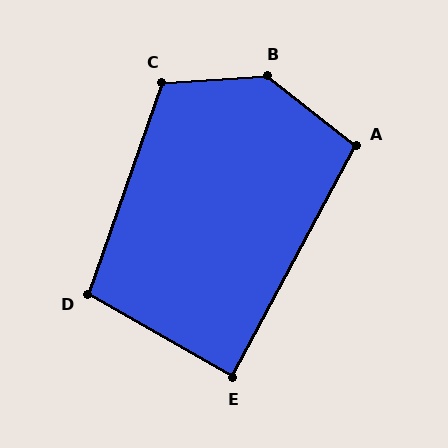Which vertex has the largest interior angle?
B, at approximately 138 degrees.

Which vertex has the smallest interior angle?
E, at approximately 88 degrees.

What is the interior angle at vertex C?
Approximately 113 degrees (obtuse).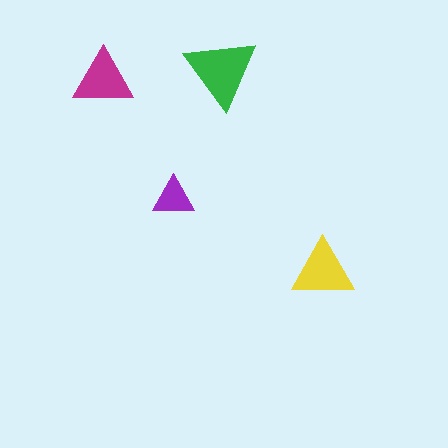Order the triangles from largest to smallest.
the green one, the yellow one, the magenta one, the purple one.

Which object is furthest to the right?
The yellow triangle is rightmost.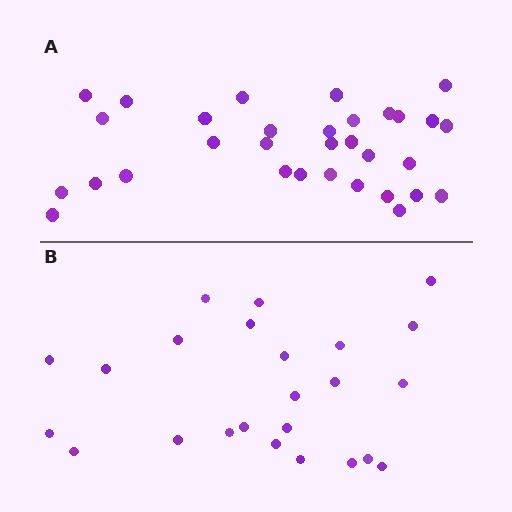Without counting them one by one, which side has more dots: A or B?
Region A (the top region) has more dots.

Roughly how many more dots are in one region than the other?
Region A has roughly 8 or so more dots than region B.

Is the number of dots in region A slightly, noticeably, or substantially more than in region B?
Region A has noticeably more, but not dramatically so. The ratio is roughly 1.3 to 1.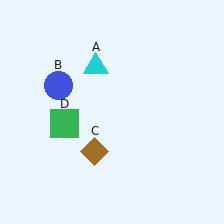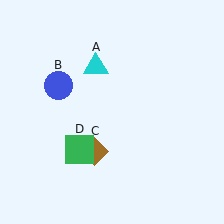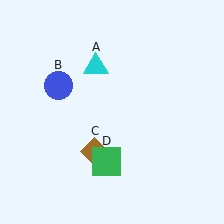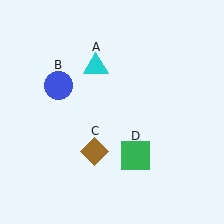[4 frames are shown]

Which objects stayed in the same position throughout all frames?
Cyan triangle (object A) and blue circle (object B) and brown diamond (object C) remained stationary.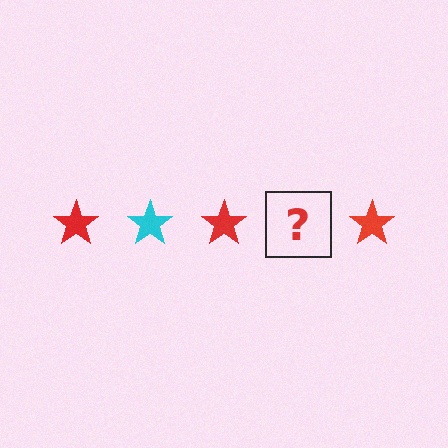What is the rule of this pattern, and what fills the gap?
The rule is that the pattern cycles through red, cyan stars. The gap should be filled with a cyan star.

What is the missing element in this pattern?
The missing element is a cyan star.